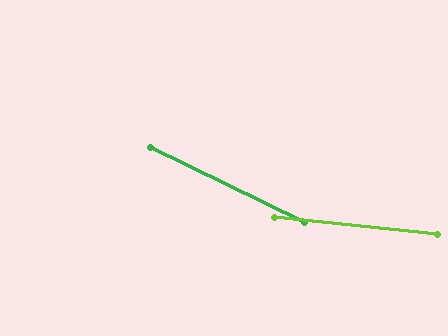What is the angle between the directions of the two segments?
Approximately 20 degrees.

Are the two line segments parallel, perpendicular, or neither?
Neither parallel nor perpendicular — they differ by about 20°.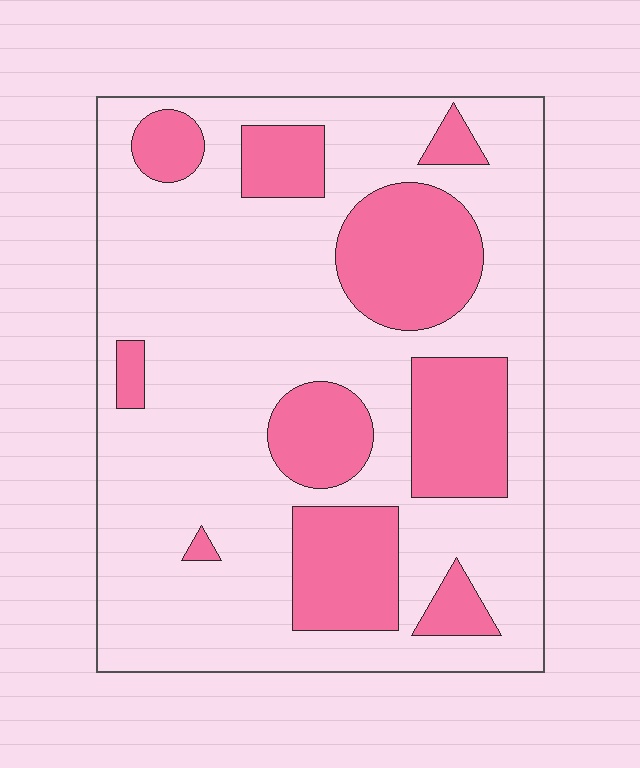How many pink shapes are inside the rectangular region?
10.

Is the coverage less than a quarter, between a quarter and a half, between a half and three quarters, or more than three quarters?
Between a quarter and a half.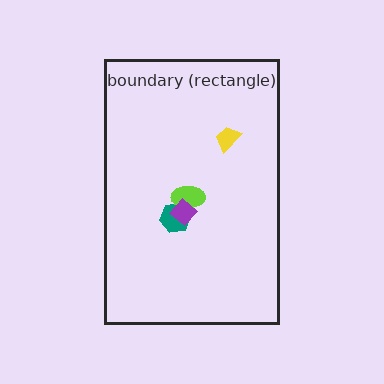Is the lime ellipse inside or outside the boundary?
Inside.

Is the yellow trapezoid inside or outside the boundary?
Inside.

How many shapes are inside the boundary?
4 inside, 0 outside.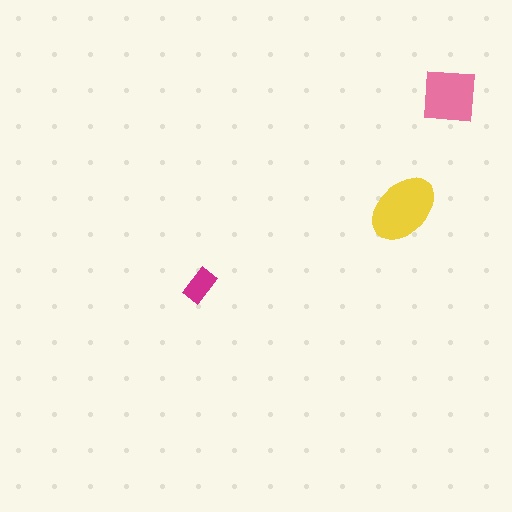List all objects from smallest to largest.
The magenta rectangle, the pink square, the yellow ellipse.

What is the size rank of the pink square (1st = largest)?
2nd.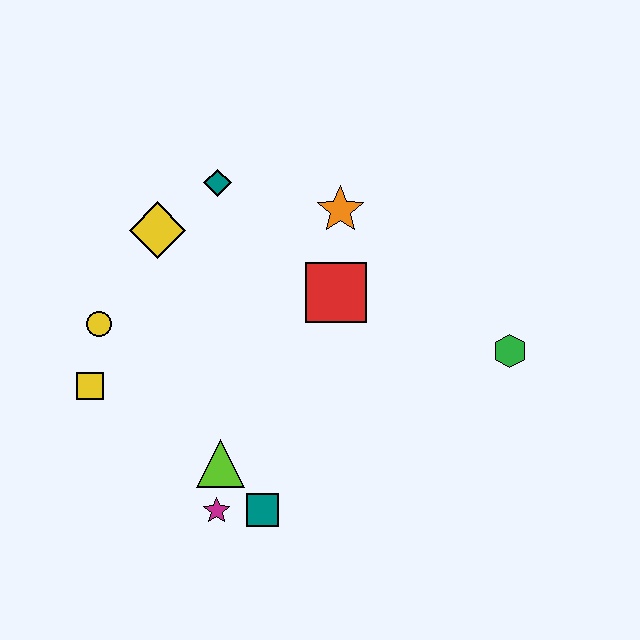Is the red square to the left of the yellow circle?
No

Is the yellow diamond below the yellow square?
No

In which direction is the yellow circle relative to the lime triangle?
The yellow circle is above the lime triangle.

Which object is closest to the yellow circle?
The yellow square is closest to the yellow circle.